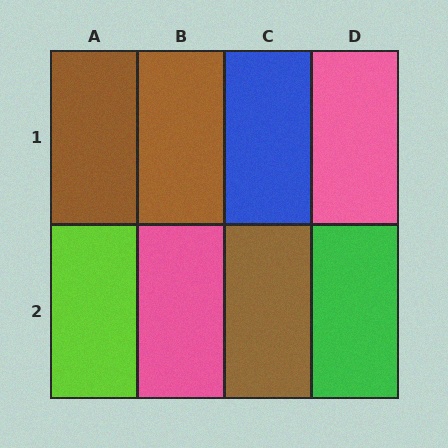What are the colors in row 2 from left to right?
Lime, pink, brown, green.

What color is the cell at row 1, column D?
Pink.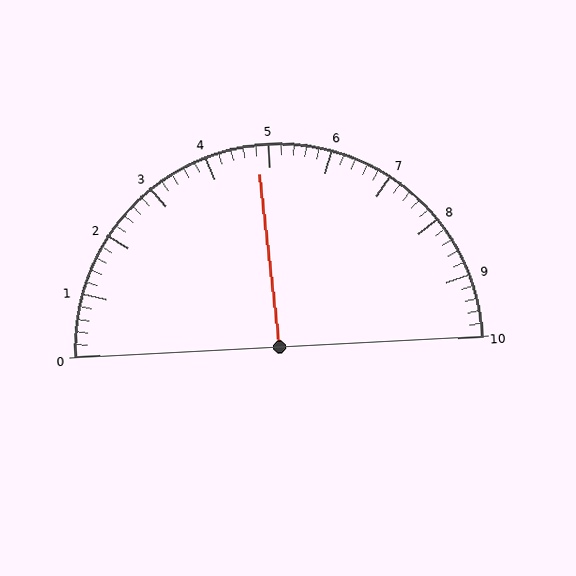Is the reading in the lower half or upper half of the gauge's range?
The reading is in the lower half of the range (0 to 10).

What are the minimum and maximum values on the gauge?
The gauge ranges from 0 to 10.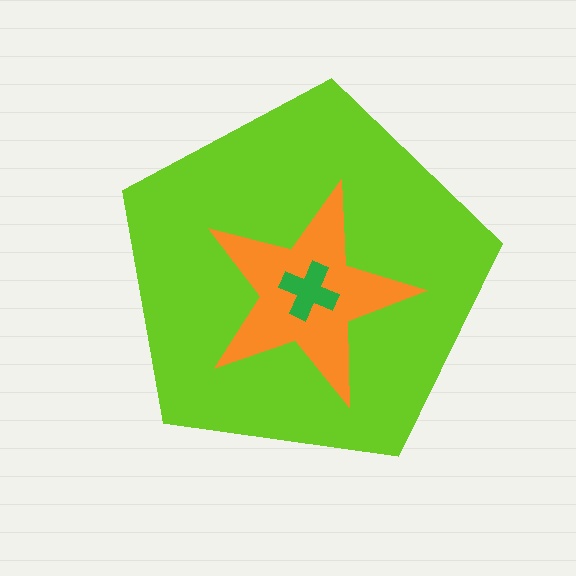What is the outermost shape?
The lime pentagon.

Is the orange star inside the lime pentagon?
Yes.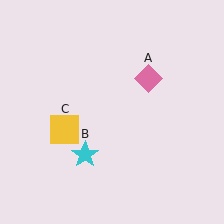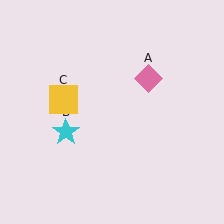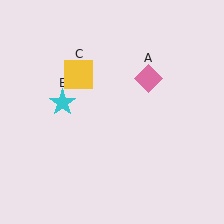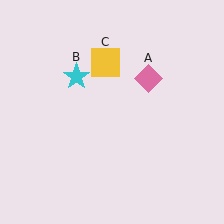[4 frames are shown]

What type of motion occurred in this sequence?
The cyan star (object B), yellow square (object C) rotated clockwise around the center of the scene.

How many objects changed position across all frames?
2 objects changed position: cyan star (object B), yellow square (object C).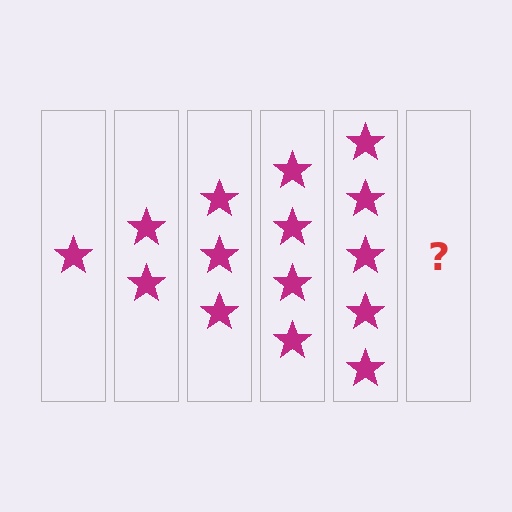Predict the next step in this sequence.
The next step is 6 stars.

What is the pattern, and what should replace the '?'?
The pattern is that each step adds one more star. The '?' should be 6 stars.